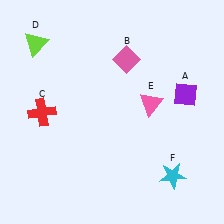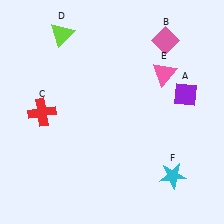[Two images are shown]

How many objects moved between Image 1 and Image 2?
3 objects moved between the two images.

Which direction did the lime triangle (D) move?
The lime triangle (D) moved right.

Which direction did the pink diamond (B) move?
The pink diamond (B) moved right.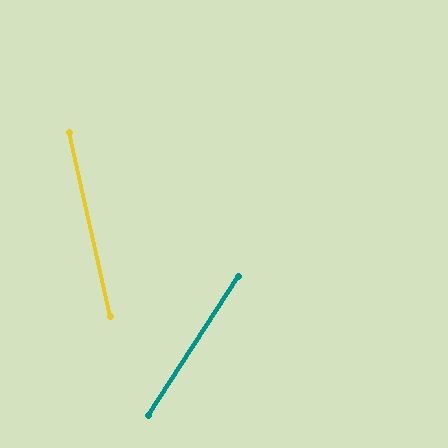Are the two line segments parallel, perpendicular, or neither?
Neither parallel nor perpendicular — they differ by about 45°.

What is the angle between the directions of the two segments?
Approximately 45 degrees.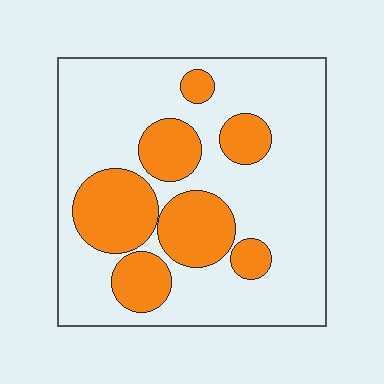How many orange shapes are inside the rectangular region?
7.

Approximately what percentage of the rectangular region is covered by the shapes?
Approximately 30%.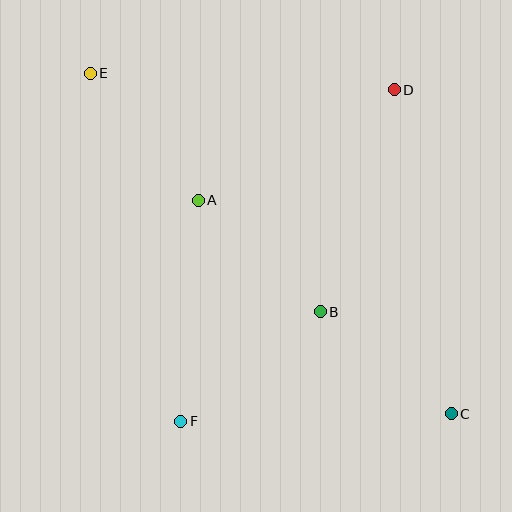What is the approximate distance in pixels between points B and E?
The distance between B and E is approximately 331 pixels.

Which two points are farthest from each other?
Points C and E are farthest from each other.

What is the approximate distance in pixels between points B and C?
The distance between B and C is approximately 166 pixels.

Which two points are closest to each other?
Points A and B are closest to each other.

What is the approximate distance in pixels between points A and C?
The distance between A and C is approximately 331 pixels.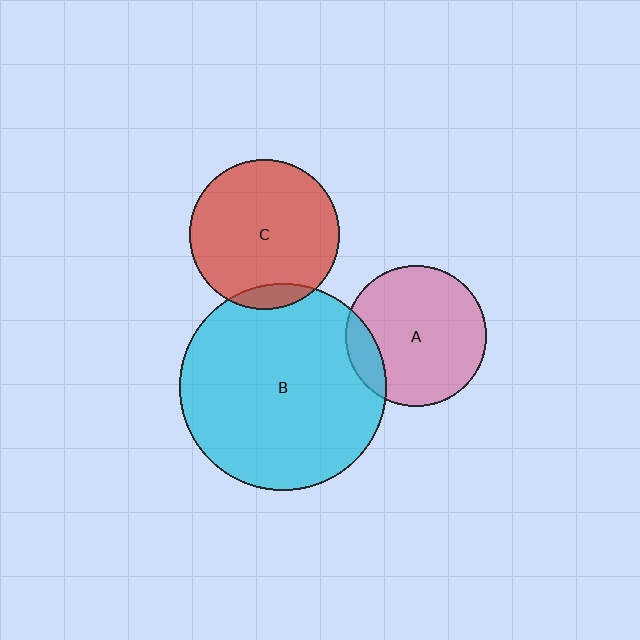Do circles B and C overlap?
Yes.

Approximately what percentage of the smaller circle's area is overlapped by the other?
Approximately 10%.